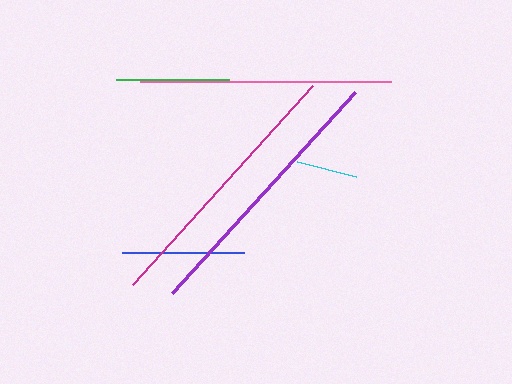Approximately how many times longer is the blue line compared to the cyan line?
The blue line is approximately 2.0 times the length of the cyan line.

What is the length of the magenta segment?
The magenta segment is approximately 269 pixels long.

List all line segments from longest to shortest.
From longest to shortest: purple, magenta, pink, blue, green, cyan.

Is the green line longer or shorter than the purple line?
The purple line is longer than the green line.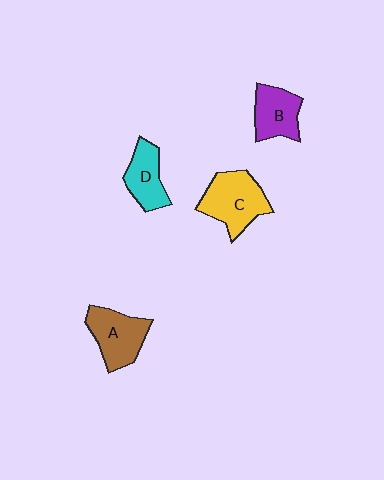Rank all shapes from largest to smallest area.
From largest to smallest: C (yellow), A (brown), B (purple), D (cyan).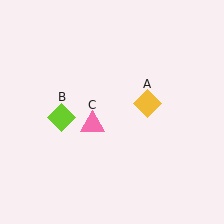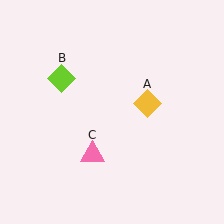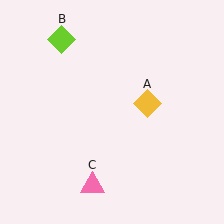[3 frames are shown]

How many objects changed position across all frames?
2 objects changed position: lime diamond (object B), pink triangle (object C).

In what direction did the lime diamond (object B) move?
The lime diamond (object B) moved up.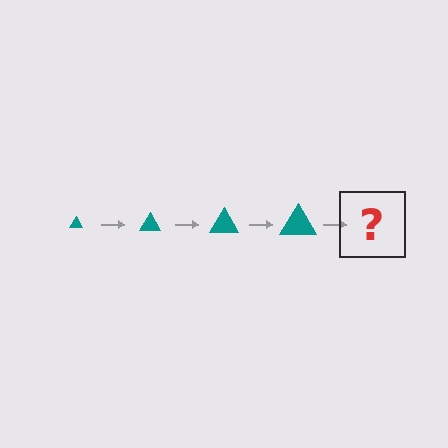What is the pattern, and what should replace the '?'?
The pattern is that the triangle gets progressively larger each step. The '?' should be a teal triangle, larger than the previous one.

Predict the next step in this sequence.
The next step is a teal triangle, larger than the previous one.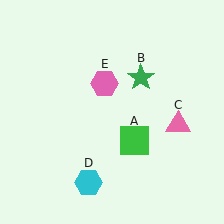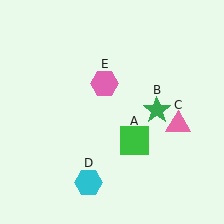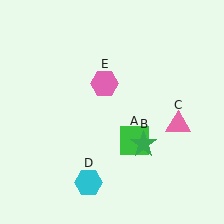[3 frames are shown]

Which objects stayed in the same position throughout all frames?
Green square (object A) and pink triangle (object C) and cyan hexagon (object D) and pink hexagon (object E) remained stationary.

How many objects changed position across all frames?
1 object changed position: green star (object B).